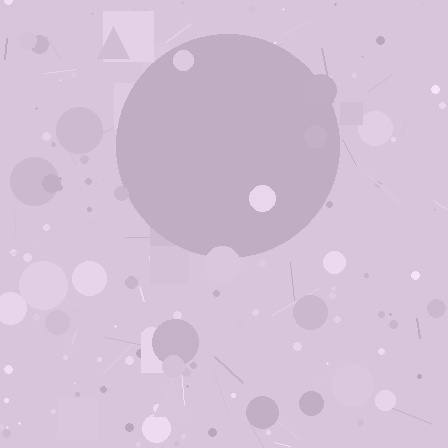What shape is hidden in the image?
A circle is hidden in the image.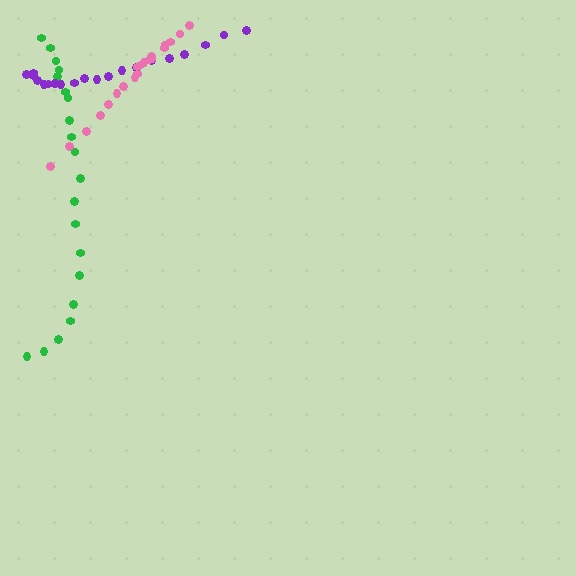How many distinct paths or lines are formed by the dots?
There are 3 distinct paths.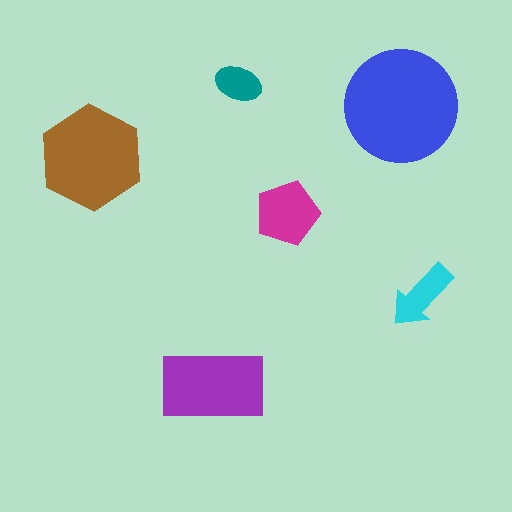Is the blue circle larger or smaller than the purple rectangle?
Larger.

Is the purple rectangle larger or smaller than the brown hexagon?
Smaller.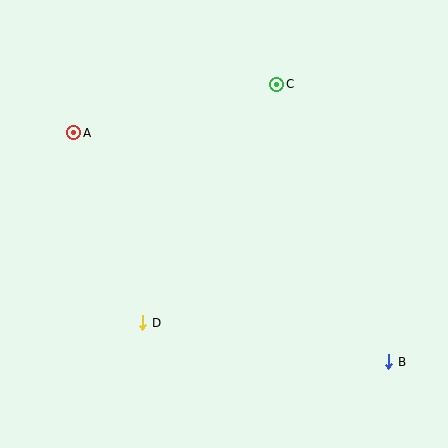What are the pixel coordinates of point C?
Point C is at (277, 84).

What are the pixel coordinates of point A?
Point A is at (74, 133).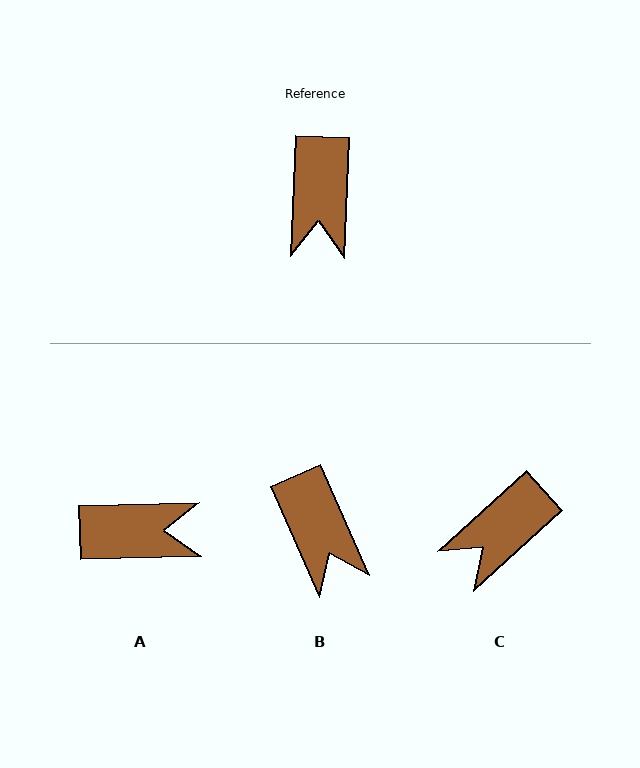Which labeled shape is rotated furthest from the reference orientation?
A, about 94 degrees away.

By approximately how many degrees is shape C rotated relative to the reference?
Approximately 45 degrees clockwise.